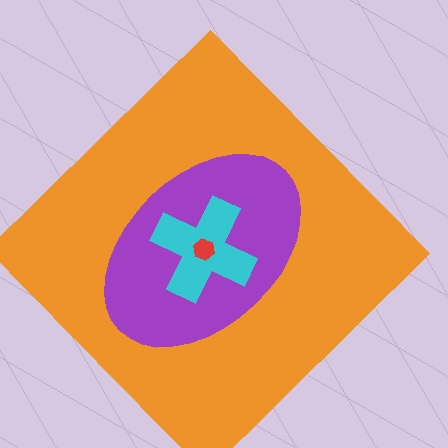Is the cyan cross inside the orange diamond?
Yes.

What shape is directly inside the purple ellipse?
The cyan cross.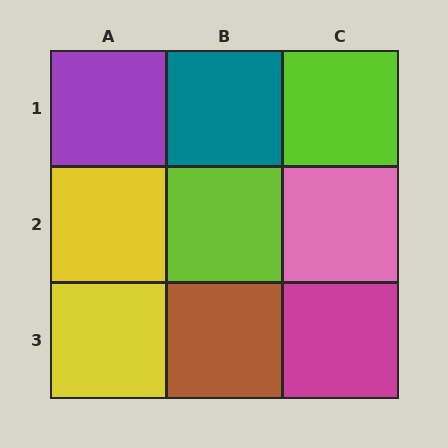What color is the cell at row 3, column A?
Yellow.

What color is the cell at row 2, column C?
Pink.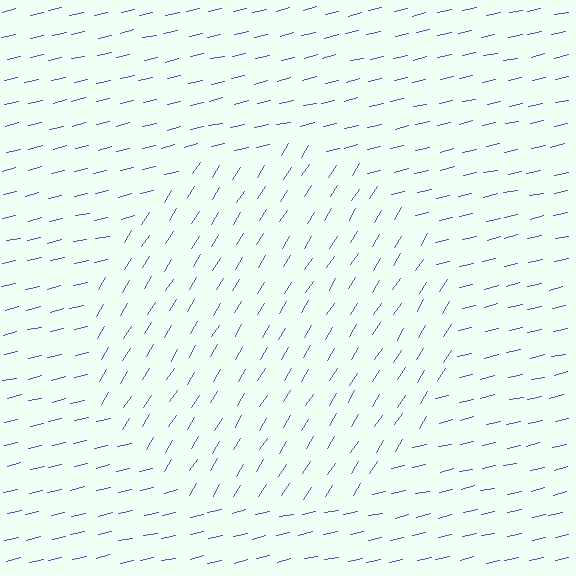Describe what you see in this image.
The image is filled with small blue line segments. A circle region in the image has lines oriented differently from the surrounding lines, creating a visible texture boundary.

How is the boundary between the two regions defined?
The boundary is defined purely by a change in line orientation (approximately 45 degrees difference). All lines are the same color and thickness.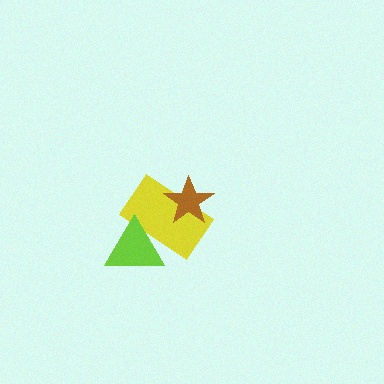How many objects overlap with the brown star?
1 object overlaps with the brown star.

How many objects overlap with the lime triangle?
1 object overlaps with the lime triangle.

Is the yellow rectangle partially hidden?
Yes, it is partially covered by another shape.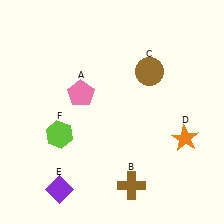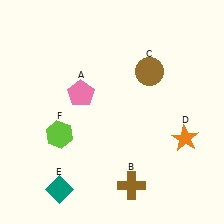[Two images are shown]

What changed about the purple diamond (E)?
In Image 1, E is purple. In Image 2, it changed to teal.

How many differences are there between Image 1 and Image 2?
There is 1 difference between the two images.